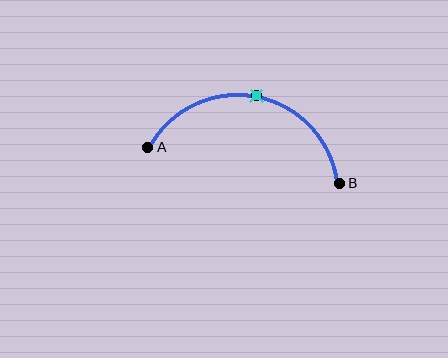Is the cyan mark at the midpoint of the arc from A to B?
Yes. The cyan mark lies on the arc at equal arc-length from both A and B — it is the arc midpoint.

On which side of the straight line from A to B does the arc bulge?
The arc bulges above the straight line connecting A and B.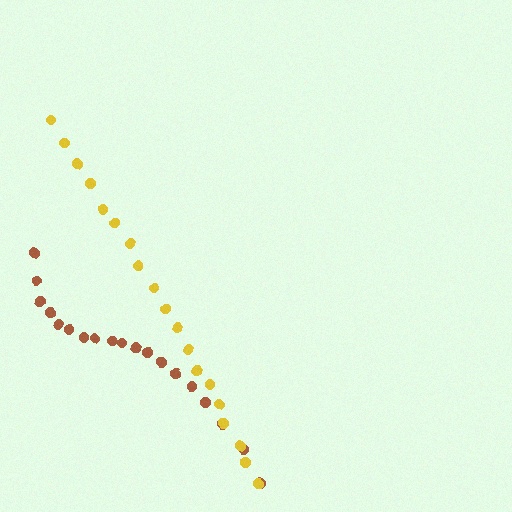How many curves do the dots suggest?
There are 2 distinct paths.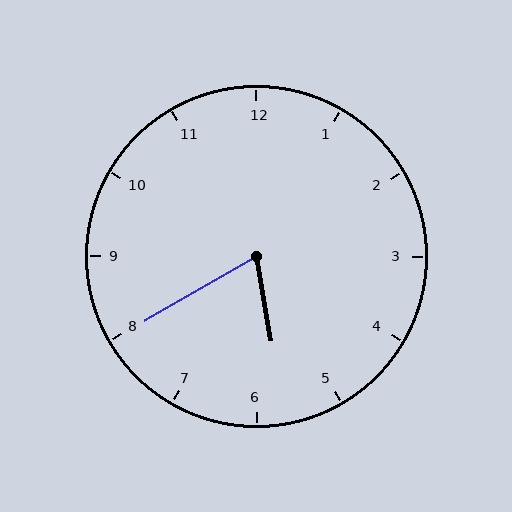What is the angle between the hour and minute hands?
Approximately 70 degrees.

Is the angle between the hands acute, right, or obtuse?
It is acute.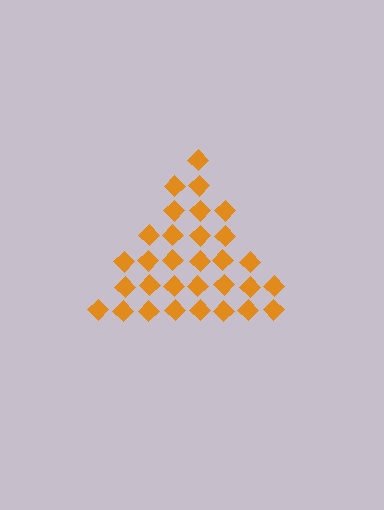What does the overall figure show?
The overall figure shows a triangle.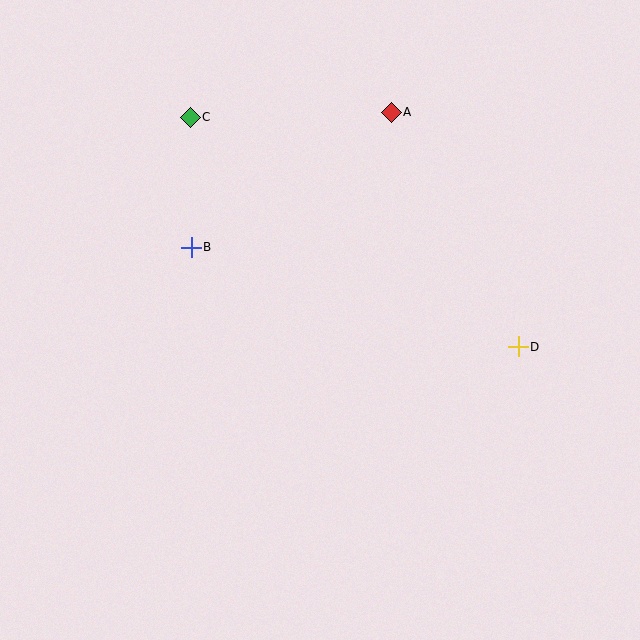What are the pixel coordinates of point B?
Point B is at (191, 247).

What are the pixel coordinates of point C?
Point C is at (190, 117).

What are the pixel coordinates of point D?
Point D is at (518, 347).